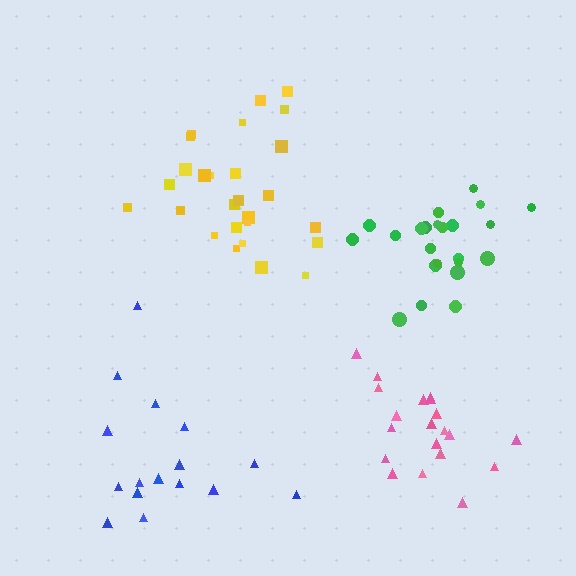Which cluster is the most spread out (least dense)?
Blue.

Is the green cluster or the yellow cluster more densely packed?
Green.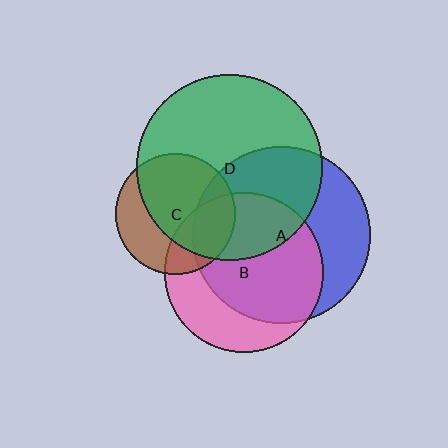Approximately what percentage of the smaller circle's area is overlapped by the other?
Approximately 65%.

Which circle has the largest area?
Circle D (green).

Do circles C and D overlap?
Yes.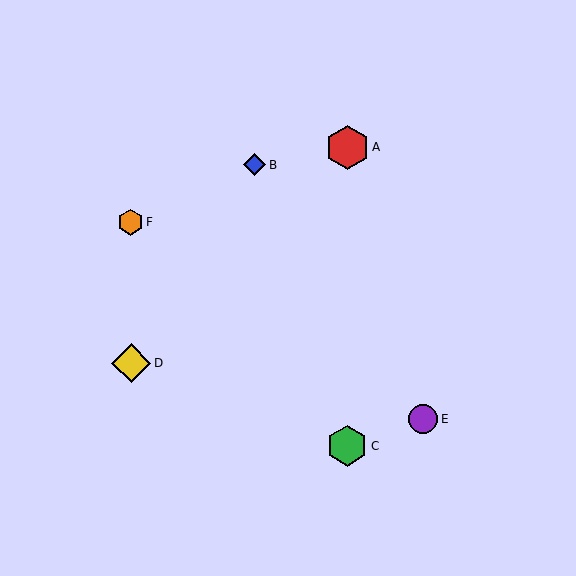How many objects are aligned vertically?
2 objects (A, C) are aligned vertically.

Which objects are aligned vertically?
Objects A, C are aligned vertically.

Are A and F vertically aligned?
No, A is at x≈347 and F is at x≈131.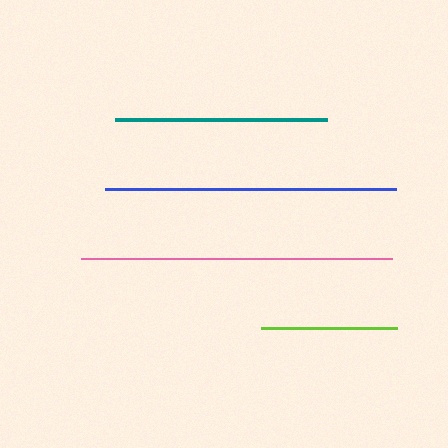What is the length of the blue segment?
The blue segment is approximately 291 pixels long.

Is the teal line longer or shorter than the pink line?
The pink line is longer than the teal line.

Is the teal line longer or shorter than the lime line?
The teal line is longer than the lime line.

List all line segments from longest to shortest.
From longest to shortest: pink, blue, teal, lime.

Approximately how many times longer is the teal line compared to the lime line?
The teal line is approximately 1.6 times the length of the lime line.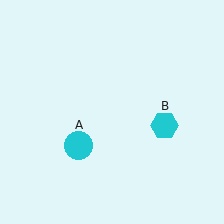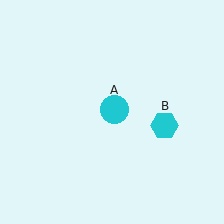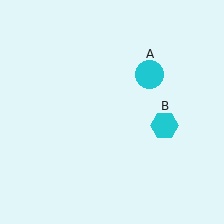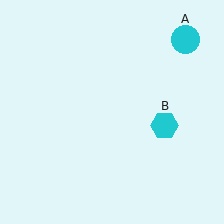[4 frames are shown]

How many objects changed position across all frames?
1 object changed position: cyan circle (object A).